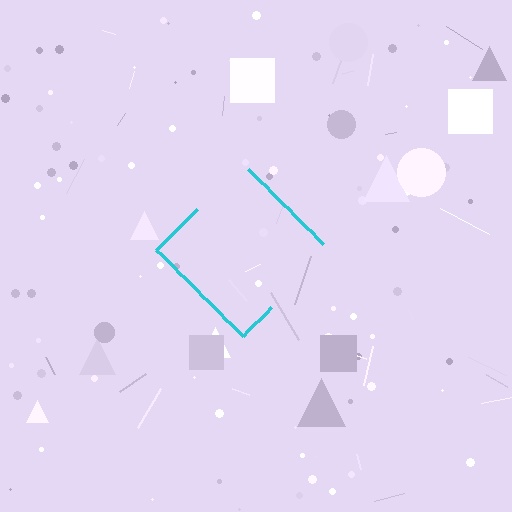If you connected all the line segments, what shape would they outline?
They would outline a diamond.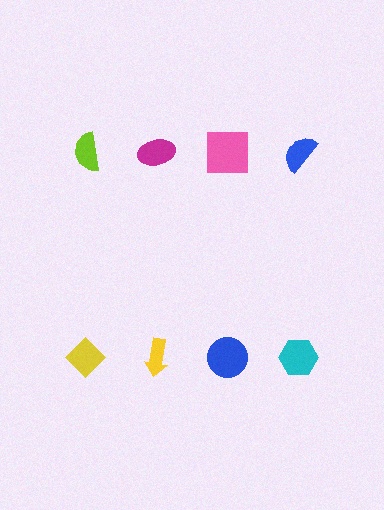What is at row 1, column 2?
A magenta ellipse.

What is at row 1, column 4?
A blue semicircle.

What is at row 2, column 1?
A yellow diamond.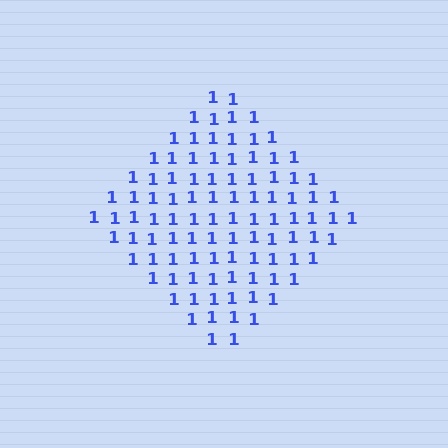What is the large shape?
The large shape is a diamond.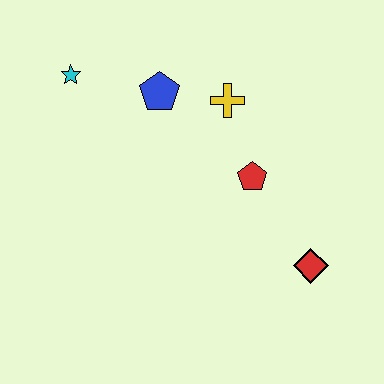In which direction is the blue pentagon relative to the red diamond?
The blue pentagon is above the red diamond.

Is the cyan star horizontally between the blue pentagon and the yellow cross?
No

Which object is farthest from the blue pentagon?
The red diamond is farthest from the blue pentagon.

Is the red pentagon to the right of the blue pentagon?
Yes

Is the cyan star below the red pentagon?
No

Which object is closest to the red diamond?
The red pentagon is closest to the red diamond.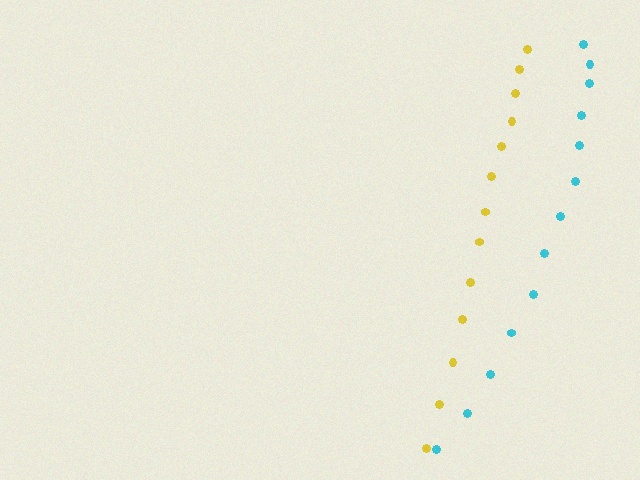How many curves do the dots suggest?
There are 2 distinct paths.